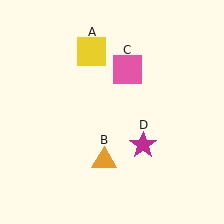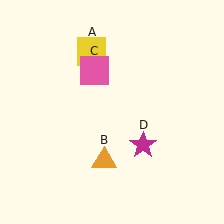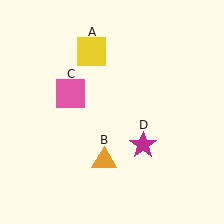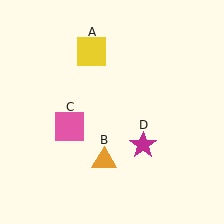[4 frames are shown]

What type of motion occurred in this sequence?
The pink square (object C) rotated counterclockwise around the center of the scene.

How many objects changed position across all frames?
1 object changed position: pink square (object C).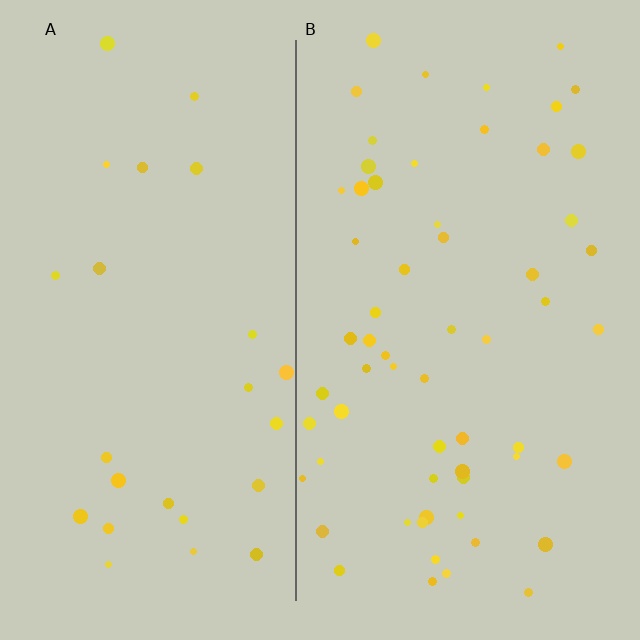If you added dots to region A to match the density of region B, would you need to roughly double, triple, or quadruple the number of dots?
Approximately double.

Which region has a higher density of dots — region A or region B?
B (the right).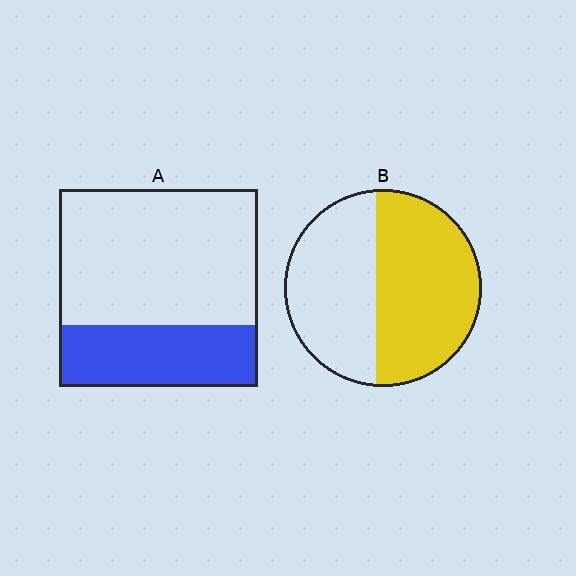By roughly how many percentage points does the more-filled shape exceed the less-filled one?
By roughly 25 percentage points (B over A).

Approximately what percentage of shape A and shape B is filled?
A is approximately 30% and B is approximately 55%.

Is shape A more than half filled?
No.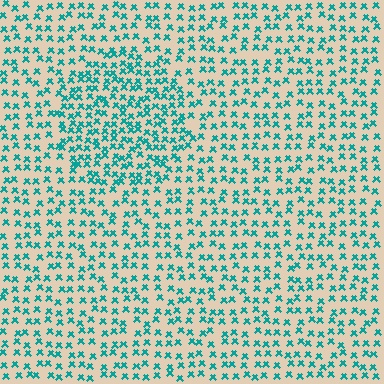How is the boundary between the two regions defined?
The boundary is defined by a change in element density (approximately 1.7x ratio). All elements are the same color, size, and shape.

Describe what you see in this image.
The image contains small teal elements arranged at two different densities. A circle-shaped region is visible where the elements are more densely packed than the surrounding area.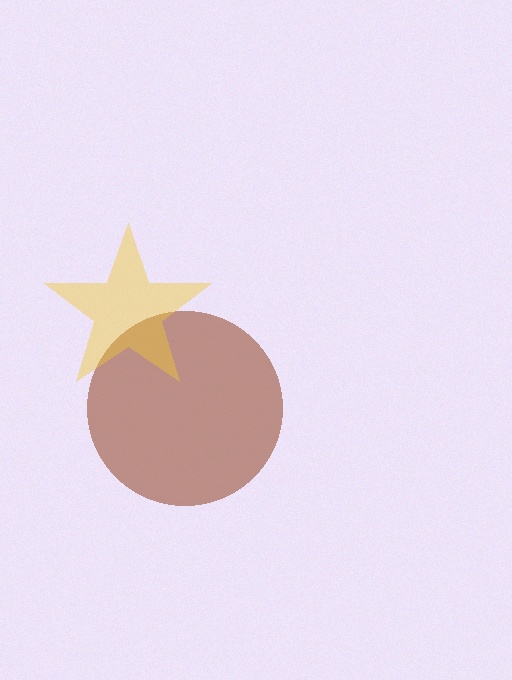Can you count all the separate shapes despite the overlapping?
Yes, there are 2 separate shapes.